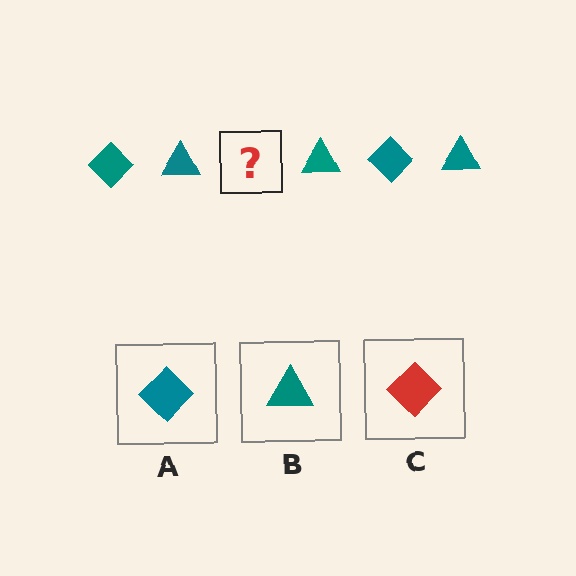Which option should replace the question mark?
Option A.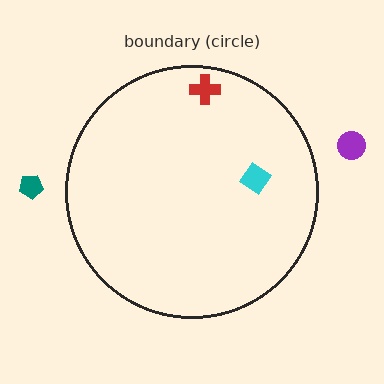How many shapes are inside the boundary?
2 inside, 2 outside.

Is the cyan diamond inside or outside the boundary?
Inside.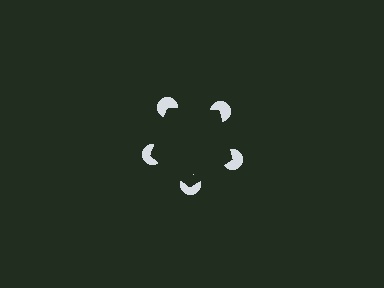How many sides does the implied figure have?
5 sides.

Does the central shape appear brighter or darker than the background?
It typically appears slightly darker than the background, even though no actual brightness change is drawn.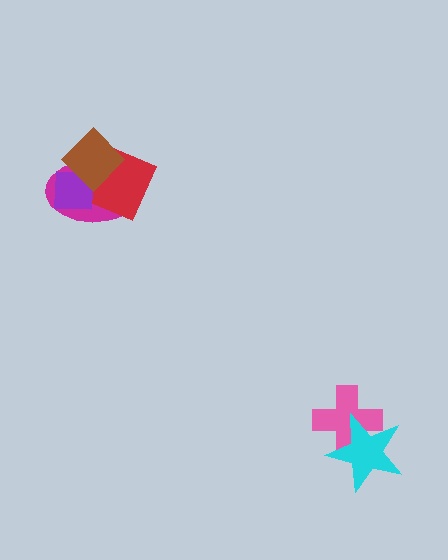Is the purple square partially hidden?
Yes, it is partially covered by another shape.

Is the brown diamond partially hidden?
No, no other shape covers it.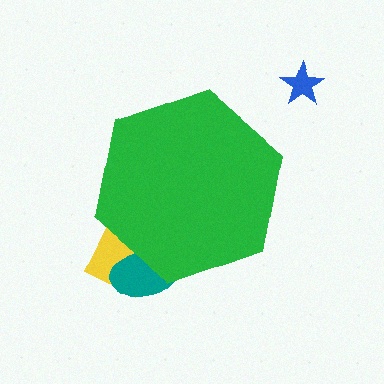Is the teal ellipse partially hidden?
Yes, the teal ellipse is partially hidden behind the green hexagon.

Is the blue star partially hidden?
No, the blue star is fully visible.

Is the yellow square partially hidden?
Yes, the yellow square is partially hidden behind the green hexagon.